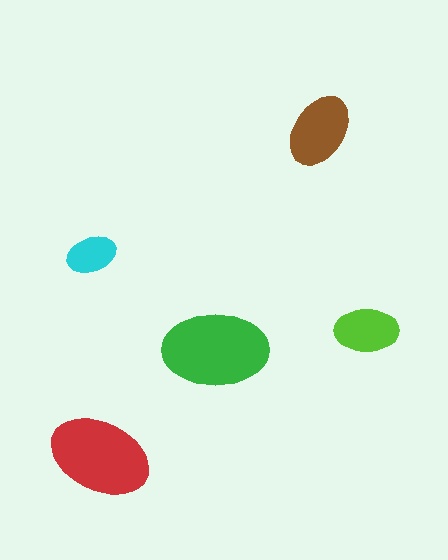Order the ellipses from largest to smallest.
the green one, the red one, the brown one, the lime one, the cyan one.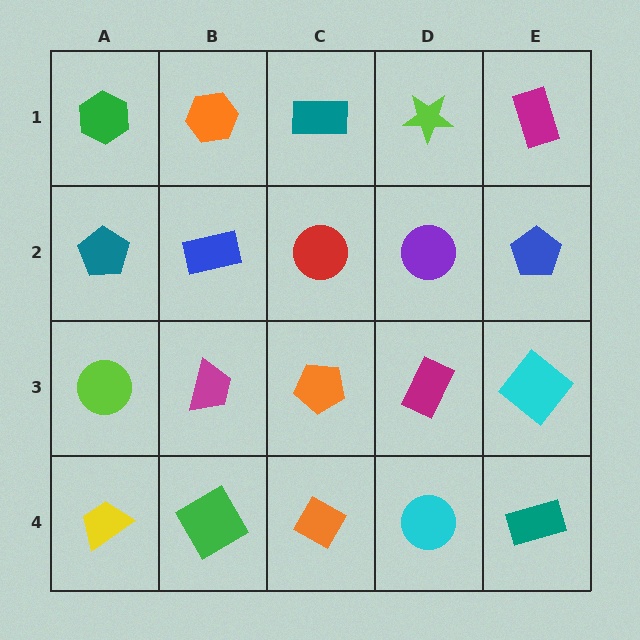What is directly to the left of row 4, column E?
A cyan circle.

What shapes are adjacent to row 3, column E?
A blue pentagon (row 2, column E), a teal rectangle (row 4, column E), a magenta rectangle (row 3, column D).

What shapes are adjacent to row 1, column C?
A red circle (row 2, column C), an orange hexagon (row 1, column B), a lime star (row 1, column D).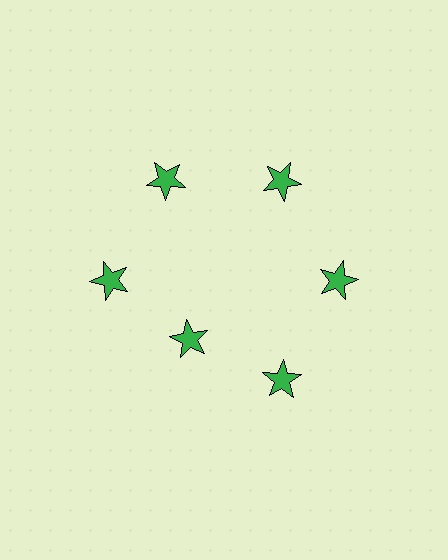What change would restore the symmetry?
The symmetry would be restored by moving it outward, back onto the ring so that all 6 stars sit at equal angles and equal distance from the center.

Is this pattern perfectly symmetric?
No. The 6 green stars are arranged in a ring, but one element near the 7 o'clock position is pulled inward toward the center, breaking the 6-fold rotational symmetry.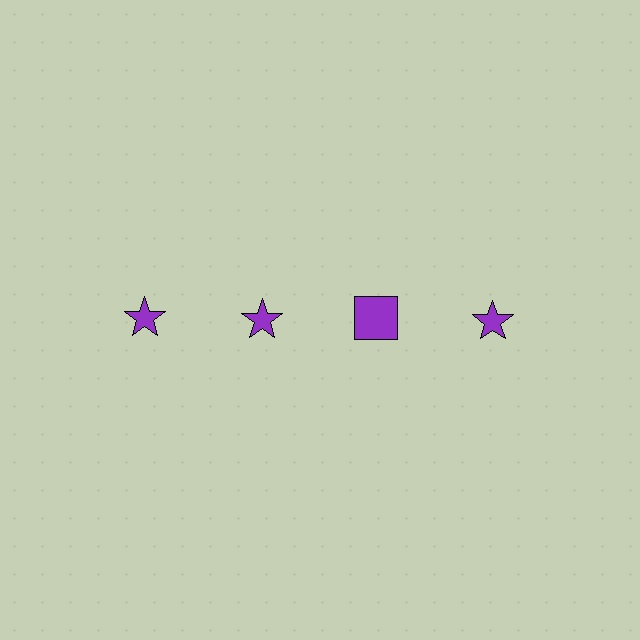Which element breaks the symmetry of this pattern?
The purple square in the top row, center column breaks the symmetry. All other shapes are purple stars.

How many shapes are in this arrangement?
There are 4 shapes arranged in a grid pattern.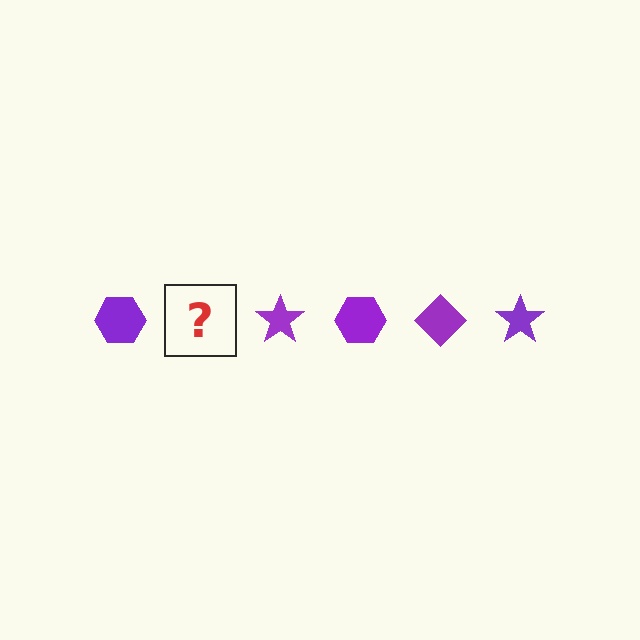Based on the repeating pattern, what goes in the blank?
The blank should be a purple diamond.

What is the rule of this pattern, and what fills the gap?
The rule is that the pattern cycles through hexagon, diamond, star shapes in purple. The gap should be filled with a purple diamond.